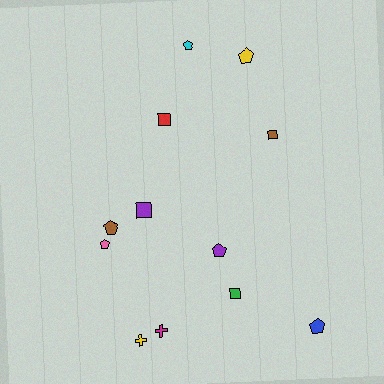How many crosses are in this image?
There are 2 crosses.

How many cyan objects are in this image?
There is 1 cyan object.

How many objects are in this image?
There are 12 objects.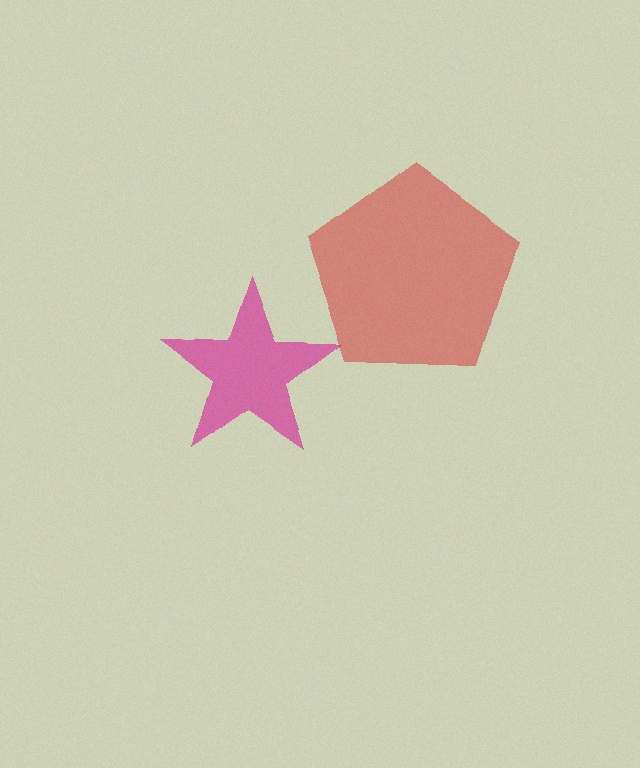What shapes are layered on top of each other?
The layered shapes are: a red pentagon, a magenta star.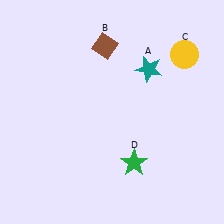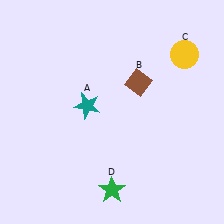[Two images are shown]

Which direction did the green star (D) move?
The green star (D) moved down.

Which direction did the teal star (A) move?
The teal star (A) moved left.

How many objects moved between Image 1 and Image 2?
3 objects moved between the two images.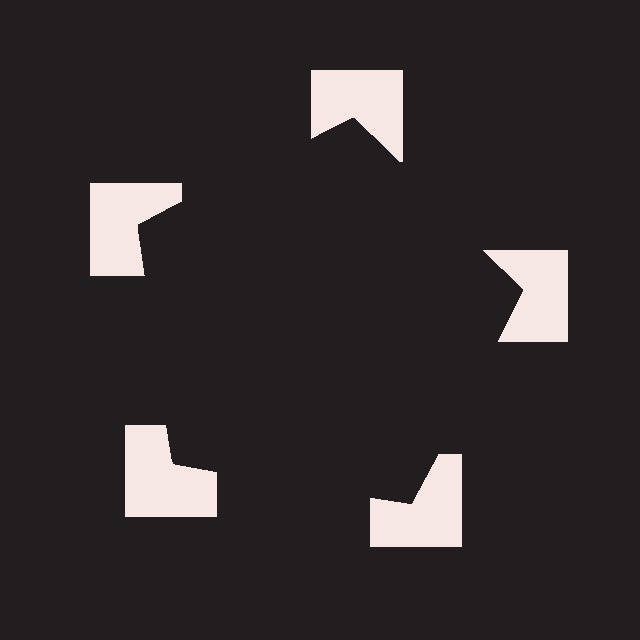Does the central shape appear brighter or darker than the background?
It typically appears slightly darker than the background, even though no actual brightness change is drawn.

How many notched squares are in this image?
There are 5 — one at each vertex of the illusory pentagon.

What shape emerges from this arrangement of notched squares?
An illusory pentagon — its edges are inferred from the aligned wedge cuts in the notched squares, not physically drawn.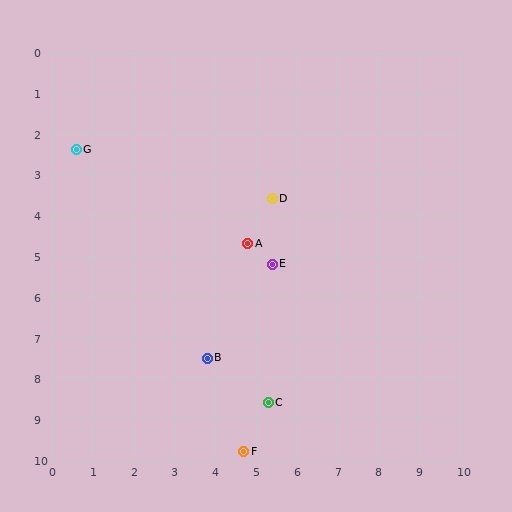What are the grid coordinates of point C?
Point C is at approximately (5.3, 8.6).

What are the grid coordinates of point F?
Point F is at approximately (4.7, 9.8).